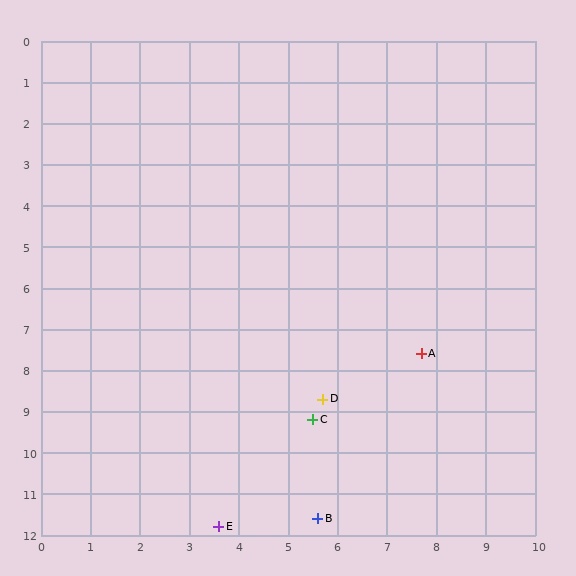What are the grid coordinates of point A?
Point A is at approximately (7.7, 7.6).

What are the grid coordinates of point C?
Point C is at approximately (5.5, 9.2).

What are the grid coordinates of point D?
Point D is at approximately (5.7, 8.7).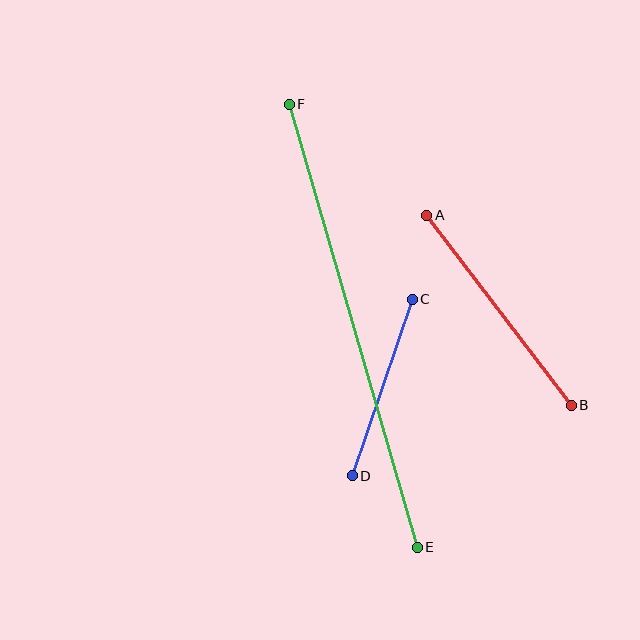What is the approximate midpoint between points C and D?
The midpoint is at approximately (382, 388) pixels.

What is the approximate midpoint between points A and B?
The midpoint is at approximately (499, 310) pixels.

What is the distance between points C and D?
The distance is approximately 186 pixels.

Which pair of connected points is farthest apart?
Points E and F are farthest apart.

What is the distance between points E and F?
The distance is approximately 461 pixels.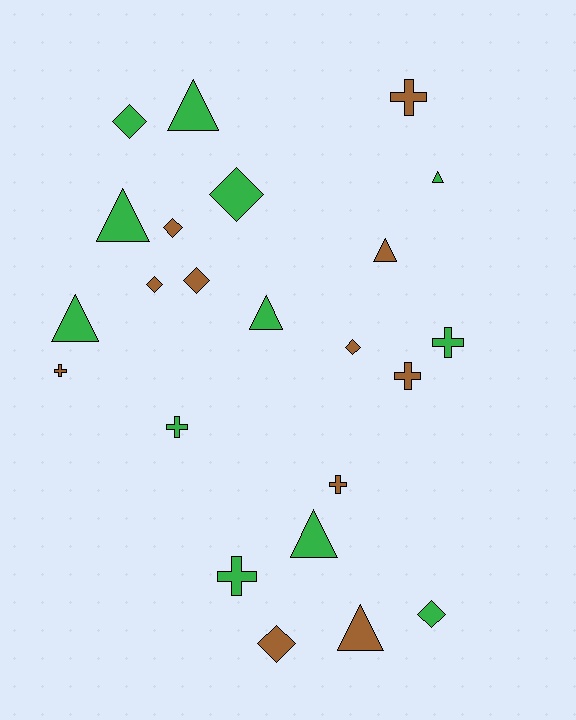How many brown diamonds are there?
There are 5 brown diamonds.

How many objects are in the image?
There are 23 objects.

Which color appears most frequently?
Green, with 12 objects.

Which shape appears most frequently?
Triangle, with 8 objects.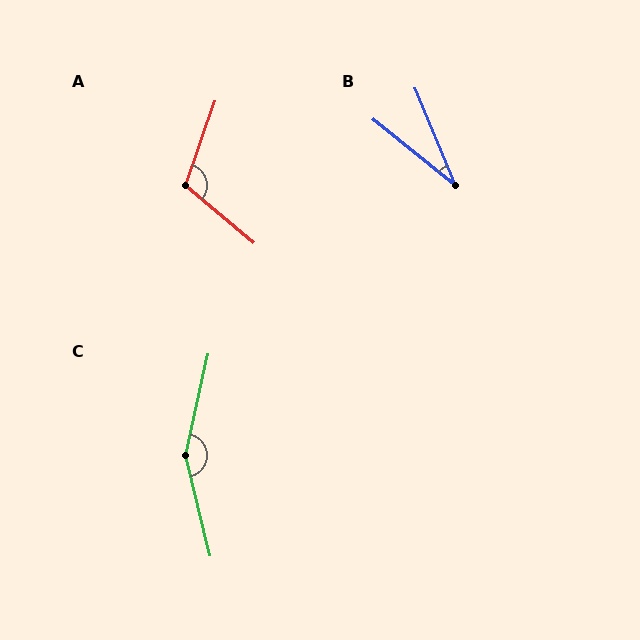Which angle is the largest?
C, at approximately 154 degrees.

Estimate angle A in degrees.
Approximately 111 degrees.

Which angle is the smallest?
B, at approximately 28 degrees.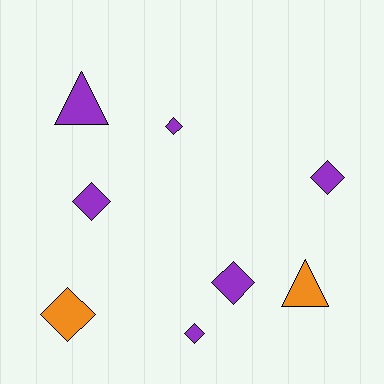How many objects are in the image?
There are 8 objects.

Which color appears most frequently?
Purple, with 6 objects.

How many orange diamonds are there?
There is 1 orange diamond.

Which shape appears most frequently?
Diamond, with 6 objects.